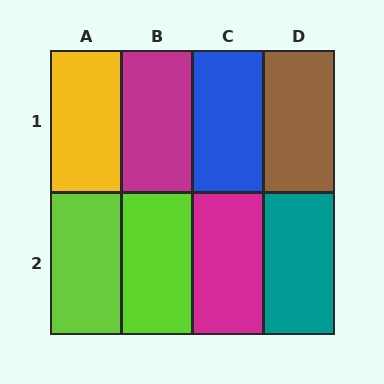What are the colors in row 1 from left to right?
Yellow, magenta, blue, brown.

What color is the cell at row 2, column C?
Magenta.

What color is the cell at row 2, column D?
Teal.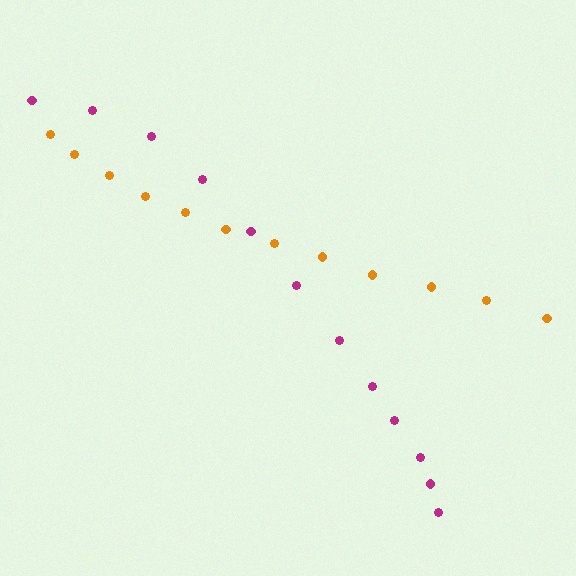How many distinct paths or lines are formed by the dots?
There are 2 distinct paths.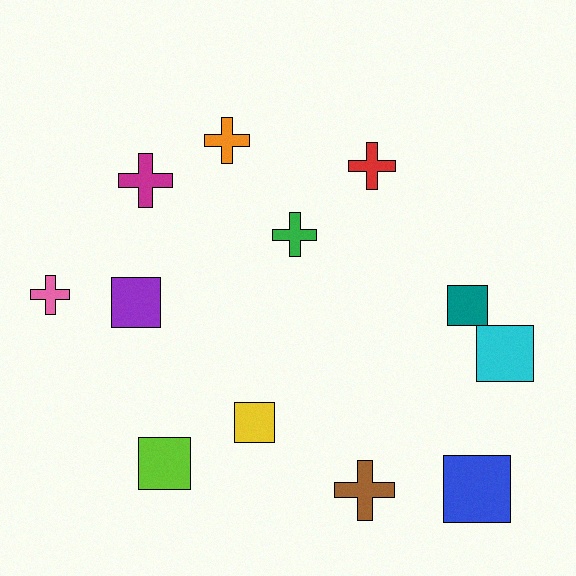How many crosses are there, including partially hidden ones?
There are 6 crosses.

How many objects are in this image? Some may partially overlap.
There are 12 objects.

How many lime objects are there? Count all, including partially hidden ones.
There is 1 lime object.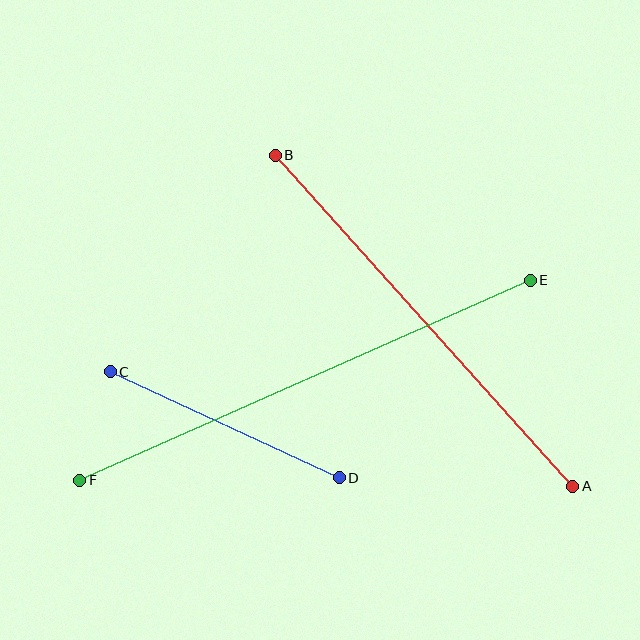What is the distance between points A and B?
The distance is approximately 445 pixels.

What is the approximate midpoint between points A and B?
The midpoint is at approximately (424, 321) pixels.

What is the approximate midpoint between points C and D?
The midpoint is at approximately (225, 425) pixels.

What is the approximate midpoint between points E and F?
The midpoint is at approximately (305, 380) pixels.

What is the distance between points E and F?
The distance is approximately 493 pixels.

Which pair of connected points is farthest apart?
Points E and F are farthest apart.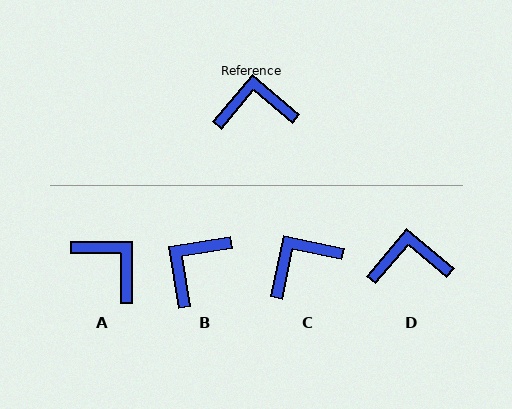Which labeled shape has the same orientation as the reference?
D.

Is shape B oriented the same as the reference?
No, it is off by about 49 degrees.